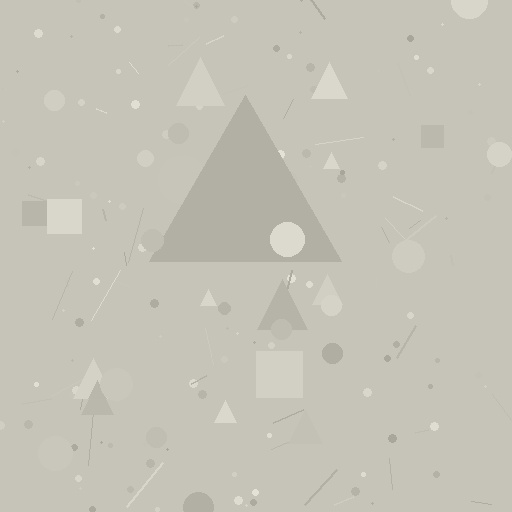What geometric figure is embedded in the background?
A triangle is embedded in the background.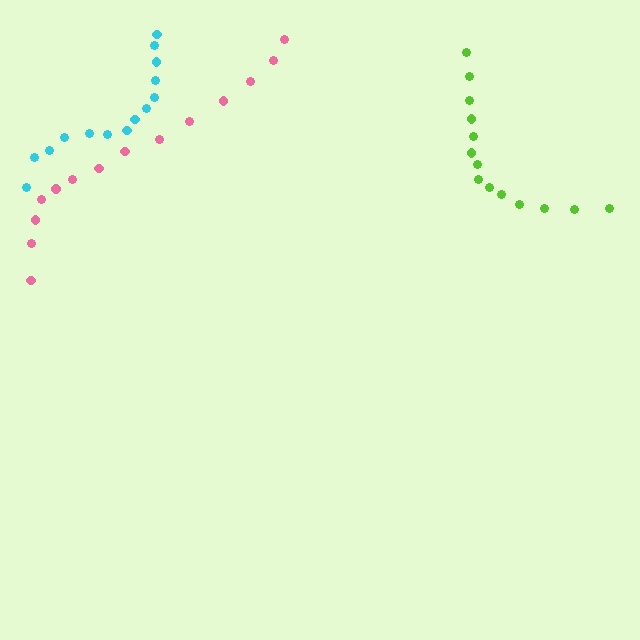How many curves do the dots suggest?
There are 3 distinct paths.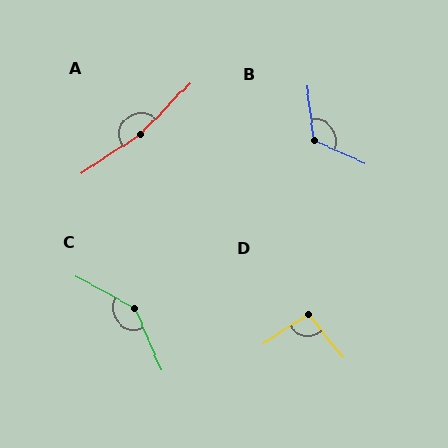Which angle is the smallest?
D, at approximately 96 degrees.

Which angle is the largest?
A, at approximately 168 degrees.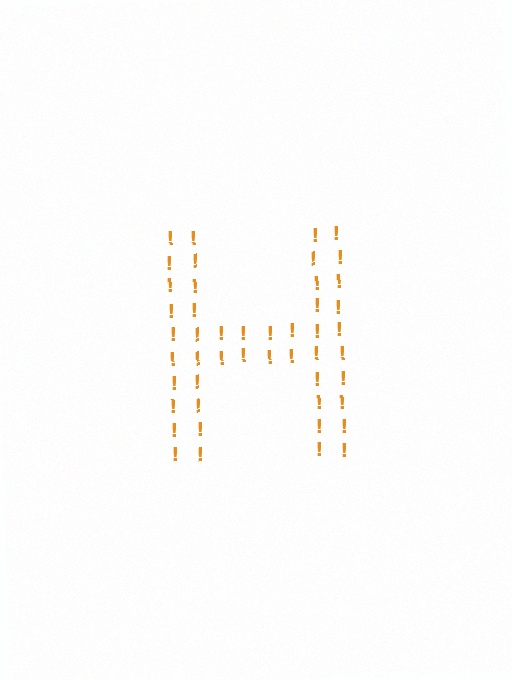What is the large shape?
The large shape is the letter H.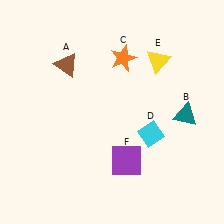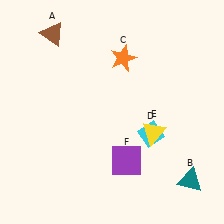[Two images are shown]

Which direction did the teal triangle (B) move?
The teal triangle (B) moved down.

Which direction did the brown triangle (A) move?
The brown triangle (A) moved up.